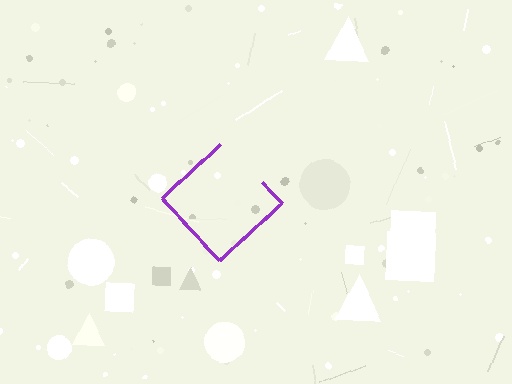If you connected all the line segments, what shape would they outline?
They would outline a diamond.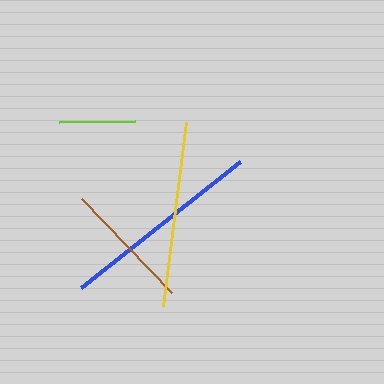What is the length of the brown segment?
The brown segment is approximately 130 pixels long.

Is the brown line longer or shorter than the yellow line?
The yellow line is longer than the brown line.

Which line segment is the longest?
The blue line is the longest at approximately 202 pixels.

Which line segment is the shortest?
The lime line is the shortest at approximately 76 pixels.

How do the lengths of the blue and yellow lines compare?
The blue and yellow lines are approximately the same length.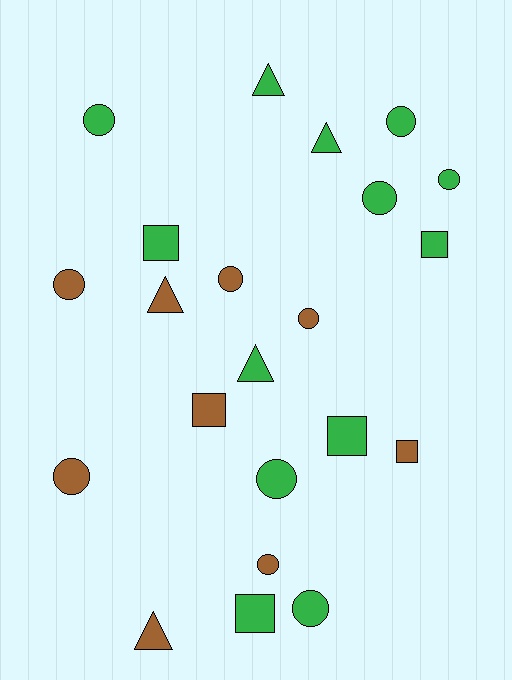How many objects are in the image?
There are 22 objects.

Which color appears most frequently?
Green, with 13 objects.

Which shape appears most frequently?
Circle, with 11 objects.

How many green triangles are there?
There are 3 green triangles.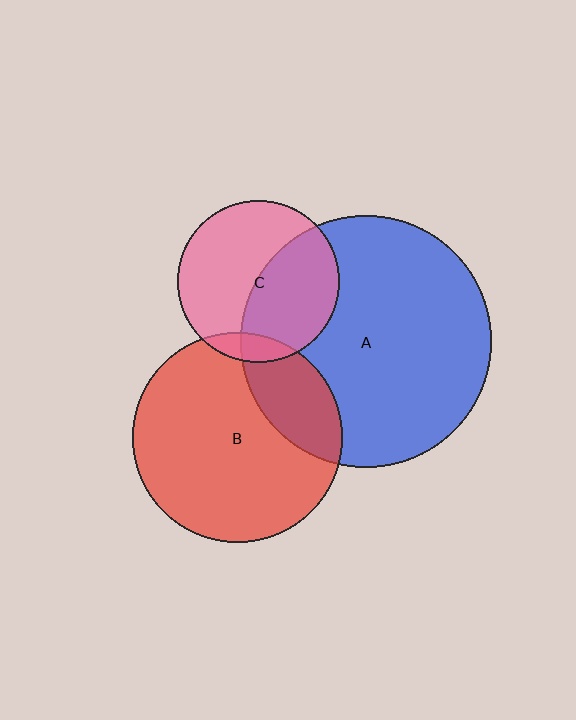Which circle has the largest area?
Circle A (blue).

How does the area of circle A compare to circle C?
Approximately 2.4 times.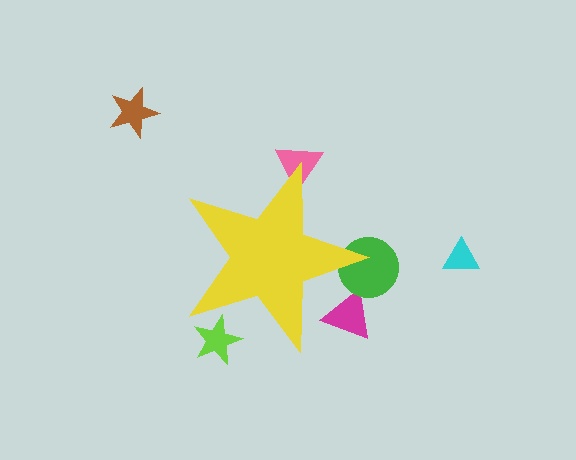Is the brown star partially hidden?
No, the brown star is fully visible.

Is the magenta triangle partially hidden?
Yes, the magenta triangle is partially hidden behind the yellow star.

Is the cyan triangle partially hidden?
No, the cyan triangle is fully visible.